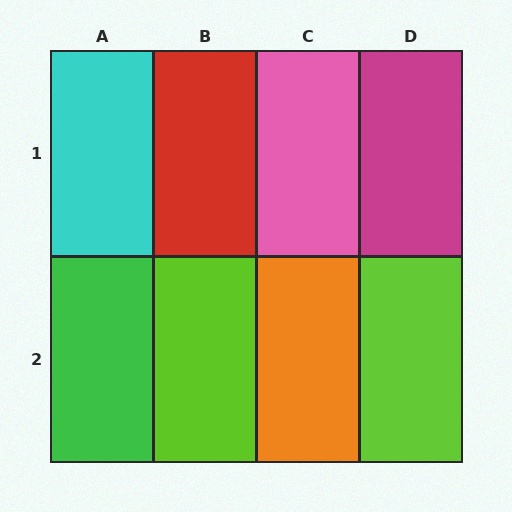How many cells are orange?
1 cell is orange.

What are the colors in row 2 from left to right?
Green, lime, orange, lime.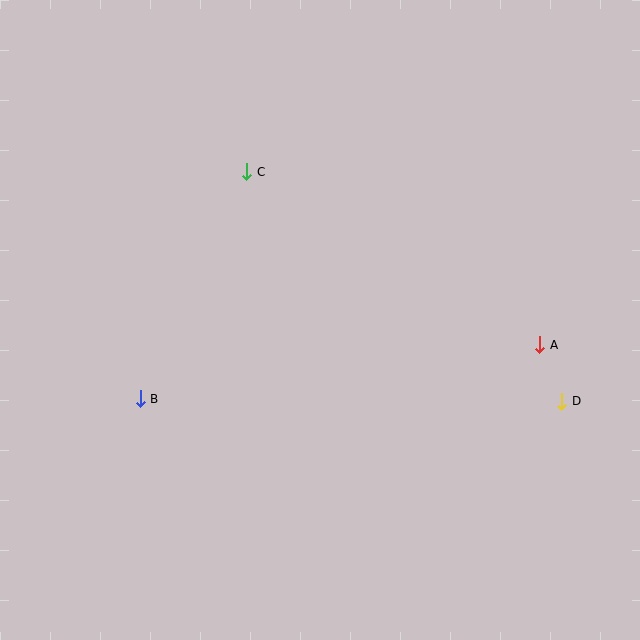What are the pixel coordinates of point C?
Point C is at (247, 172).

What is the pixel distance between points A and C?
The distance between A and C is 340 pixels.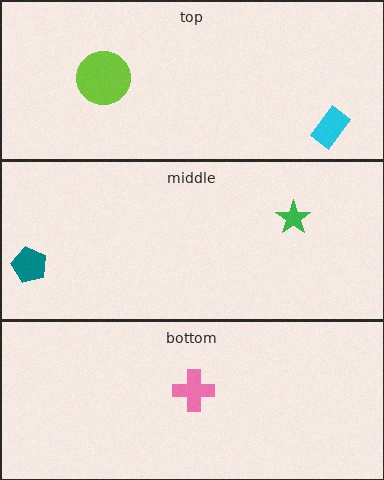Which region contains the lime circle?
The top region.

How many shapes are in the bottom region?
1.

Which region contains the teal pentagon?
The middle region.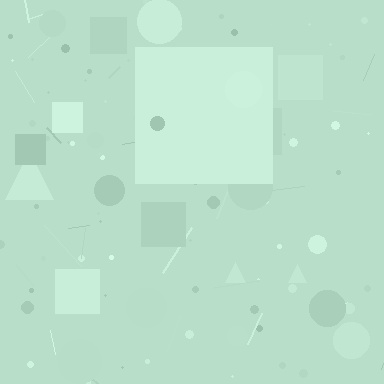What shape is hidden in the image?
A square is hidden in the image.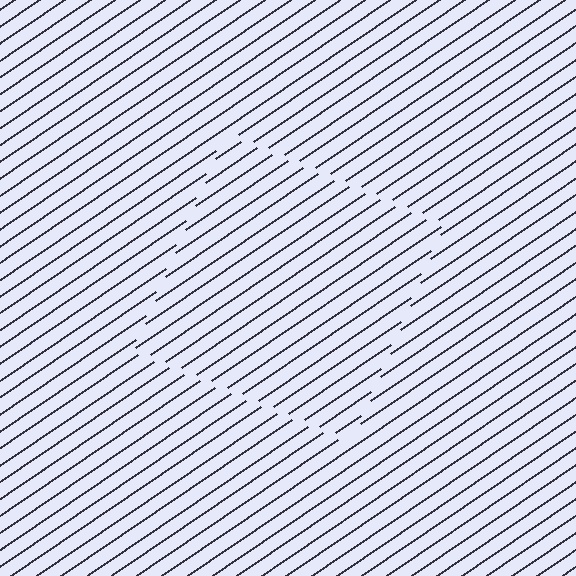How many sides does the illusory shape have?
4 sides — the line-ends trace a square.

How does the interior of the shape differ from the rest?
The interior of the shape contains the same grating, shifted by half a period — the contour is defined by the phase discontinuity where line-ends from the inner and outer gratings abut.